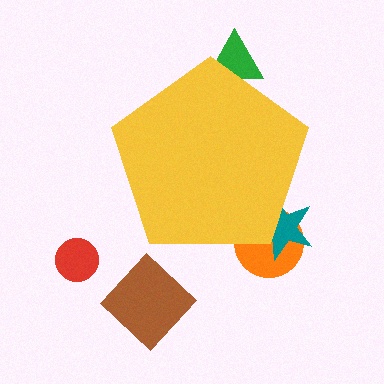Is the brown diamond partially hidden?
No, the brown diamond is fully visible.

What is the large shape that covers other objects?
A yellow pentagon.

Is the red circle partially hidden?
No, the red circle is fully visible.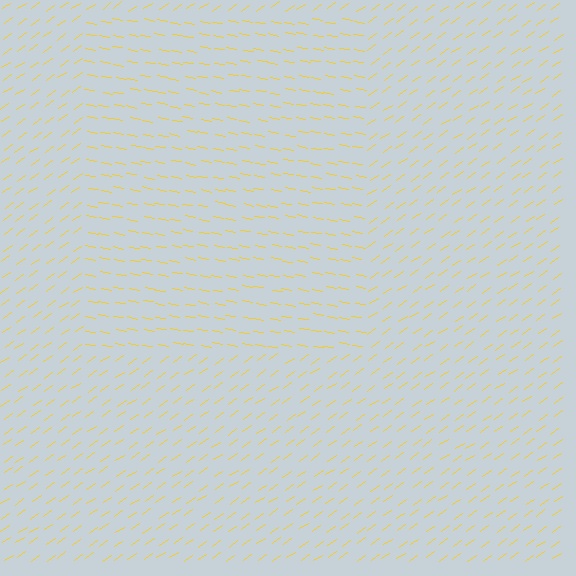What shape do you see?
I see a rectangle.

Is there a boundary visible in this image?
Yes, there is a texture boundary formed by a change in line orientation.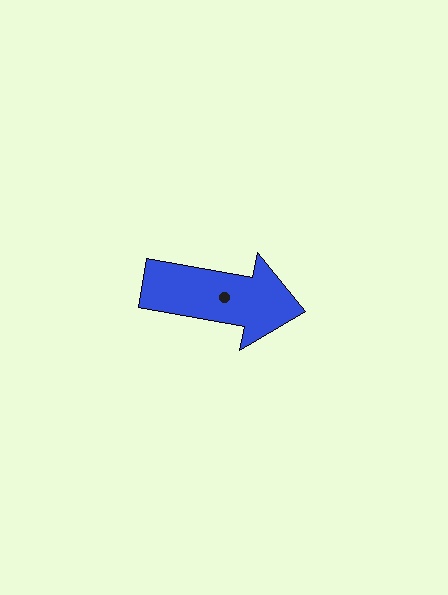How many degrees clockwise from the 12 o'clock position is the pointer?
Approximately 100 degrees.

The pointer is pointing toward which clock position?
Roughly 3 o'clock.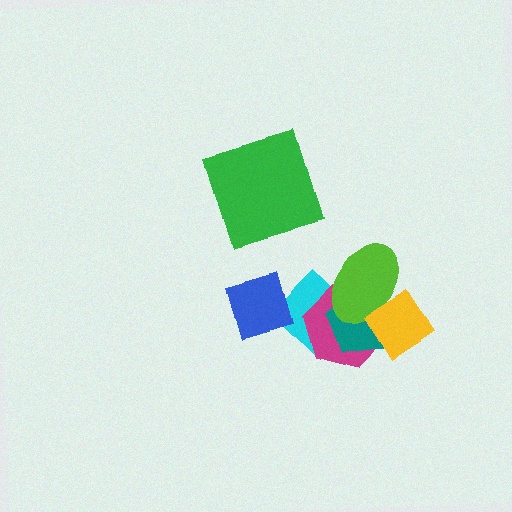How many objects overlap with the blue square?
1 object overlaps with the blue square.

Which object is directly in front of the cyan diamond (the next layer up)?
The magenta hexagon is directly in front of the cyan diamond.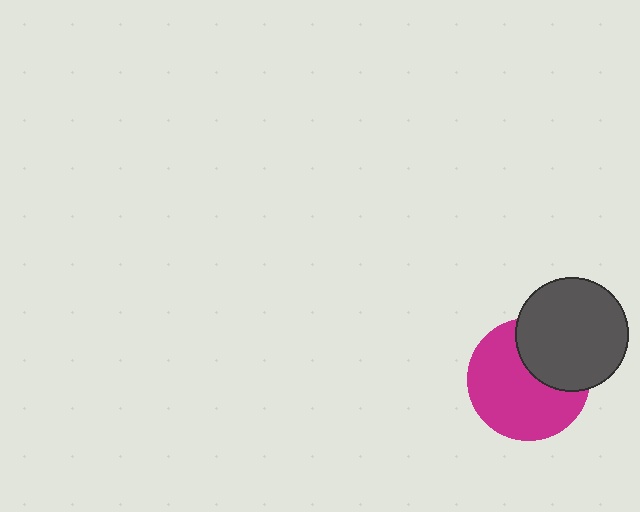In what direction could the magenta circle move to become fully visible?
The magenta circle could move toward the lower-left. That would shift it out from behind the dark gray circle entirely.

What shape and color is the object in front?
The object in front is a dark gray circle.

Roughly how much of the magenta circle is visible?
Most of it is visible (roughly 66%).